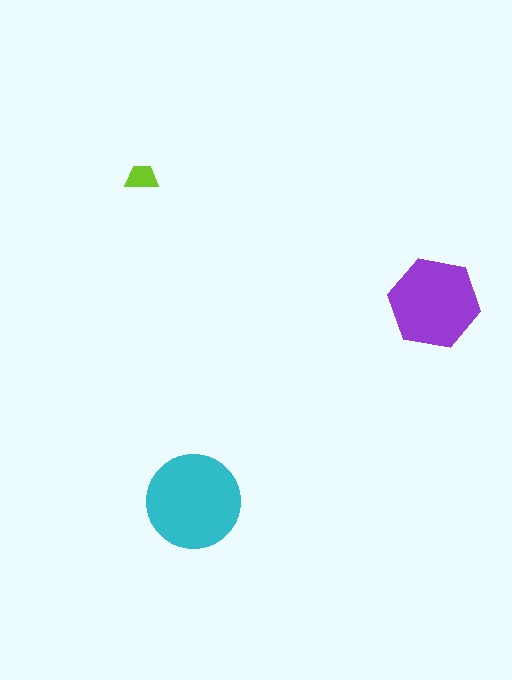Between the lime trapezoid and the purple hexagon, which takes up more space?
The purple hexagon.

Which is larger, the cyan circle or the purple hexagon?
The cyan circle.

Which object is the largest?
The cyan circle.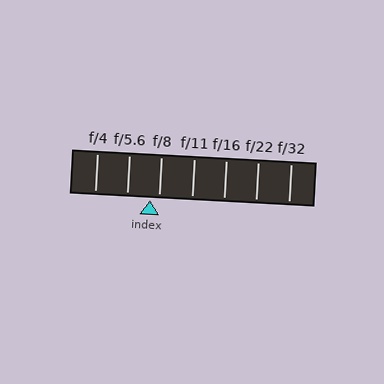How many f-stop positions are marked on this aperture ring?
There are 7 f-stop positions marked.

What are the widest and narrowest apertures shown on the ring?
The widest aperture shown is f/4 and the narrowest is f/32.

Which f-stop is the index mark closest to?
The index mark is closest to f/8.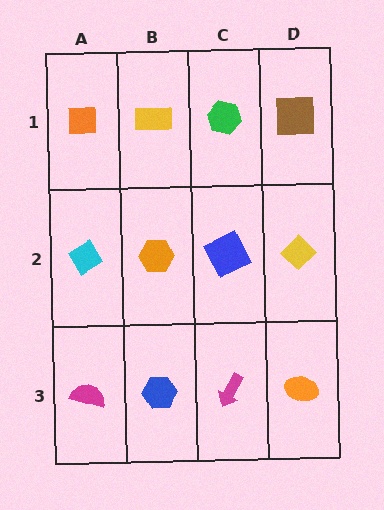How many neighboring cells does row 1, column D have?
2.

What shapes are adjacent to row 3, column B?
An orange hexagon (row 2, column B), a magenta semicircle (row 3, column A), a magenta arrow (row 3, column C).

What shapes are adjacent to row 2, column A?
An orange square (row 1, column A), a magenta semicircle (row 3, column A), an orange hexagon (row 2, column B).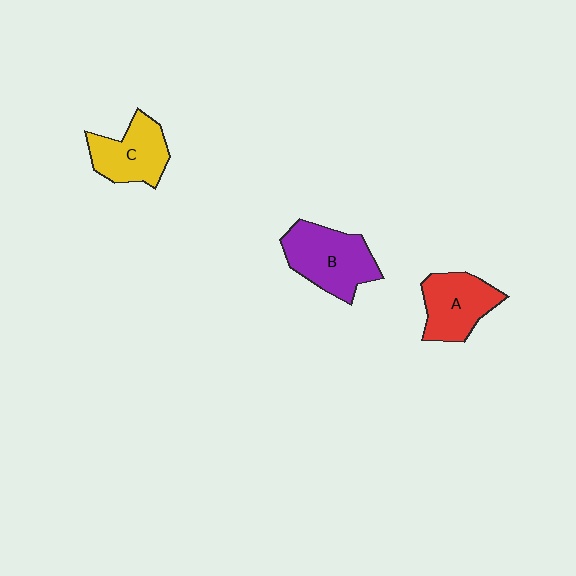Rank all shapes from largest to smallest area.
From largest to smallest: B (purple), A (red), C (yellow).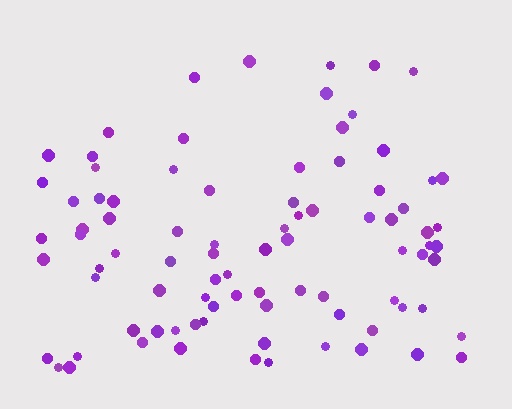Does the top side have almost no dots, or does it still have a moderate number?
Still a moderate number, just noticeably fewer than the bottom.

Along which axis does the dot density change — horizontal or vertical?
Vertical.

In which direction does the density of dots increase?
From top to bottom, with the bottom side densest.